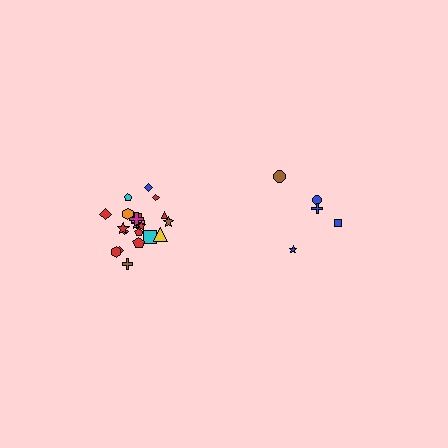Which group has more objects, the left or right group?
The left group.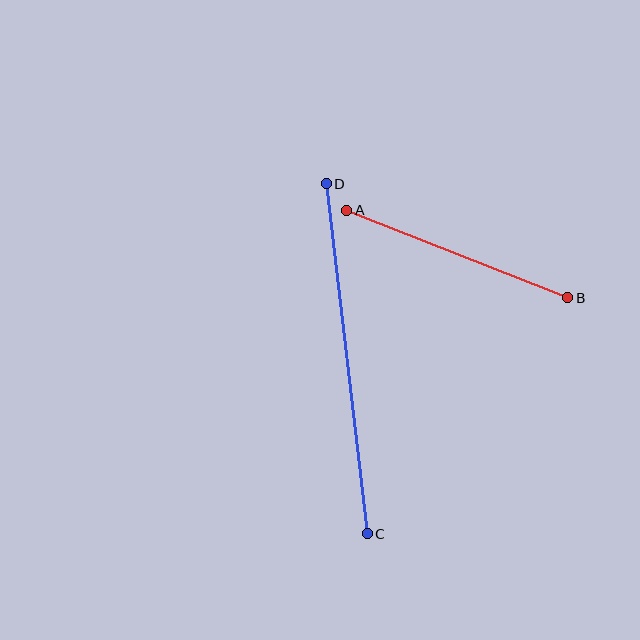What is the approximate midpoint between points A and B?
The midpoint is at approximately (457, 254) pixels.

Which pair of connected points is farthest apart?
Points C and D are farthest apart.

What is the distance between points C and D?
The distance is approximately 353 pixels.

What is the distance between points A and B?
The distance is approximately 238 pixels.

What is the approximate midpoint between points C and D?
The midpoint is at approximately (347, 359) pixels.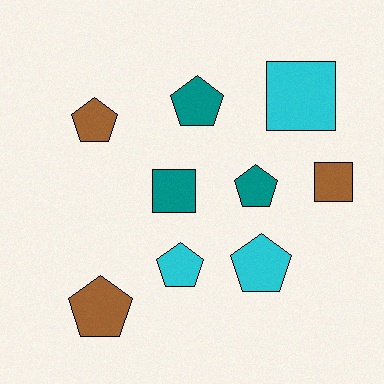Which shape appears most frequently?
Pentagon, with 6 objects.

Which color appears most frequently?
Teal, with 3 objects.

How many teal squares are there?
There is 1 teal square.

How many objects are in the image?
There are 9 objects.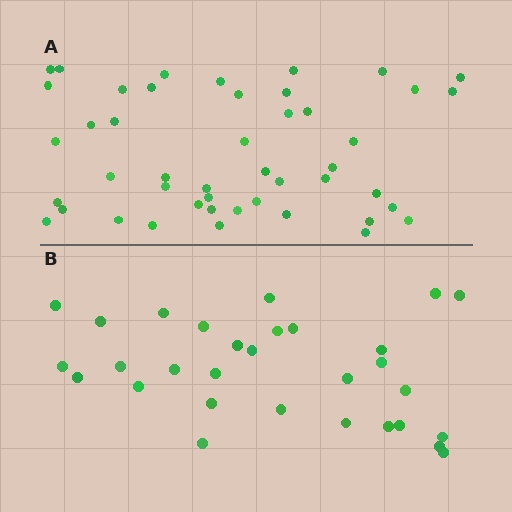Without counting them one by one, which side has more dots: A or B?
Region A (the top region) has more dots.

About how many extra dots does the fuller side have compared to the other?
Region A has approximately 15 more dots than region B.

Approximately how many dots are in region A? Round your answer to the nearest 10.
About 50 dots. (The exact count is 46, which rounds to 50.)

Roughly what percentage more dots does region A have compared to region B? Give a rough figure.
About 55% more.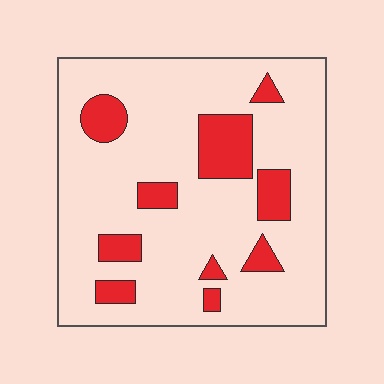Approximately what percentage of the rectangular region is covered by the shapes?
Approximately 20%.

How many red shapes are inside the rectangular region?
10.